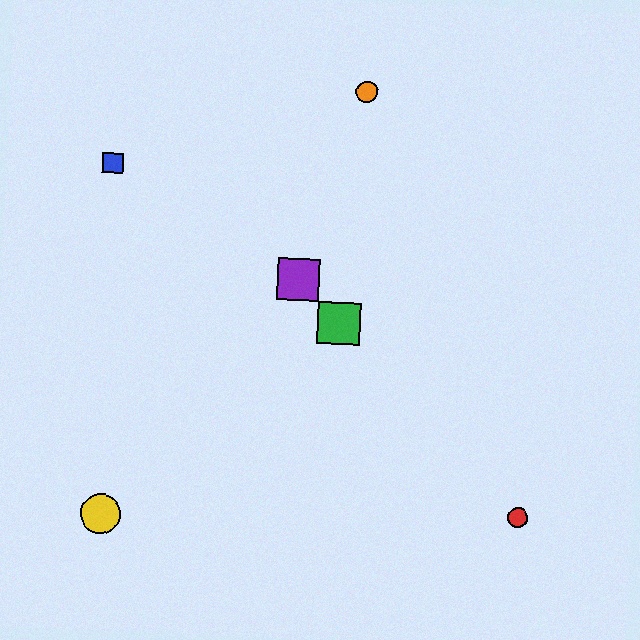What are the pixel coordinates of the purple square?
The purple square is at (299, 279).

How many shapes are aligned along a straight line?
3 shapes (the red circle, the green square, the purple square) are aligned along a straight line.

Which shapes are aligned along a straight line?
The red circle, the green square, the purple square are aligned along a straight line.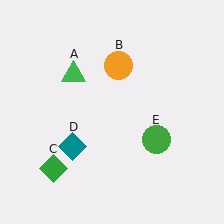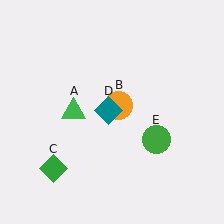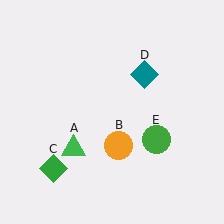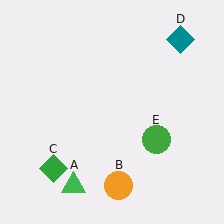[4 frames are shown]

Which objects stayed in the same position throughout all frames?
Green diamond (object C) and green circle (object E) remained stationary.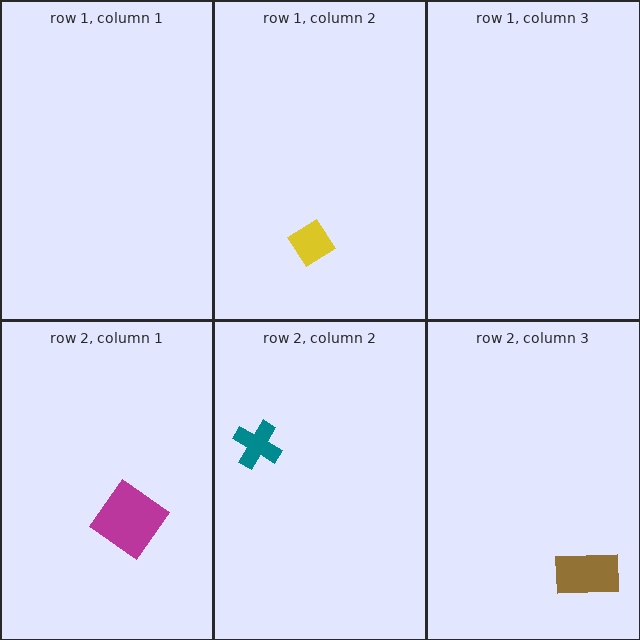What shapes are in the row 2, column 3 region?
The brown rectangle.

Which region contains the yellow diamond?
The row 1, column 2 region.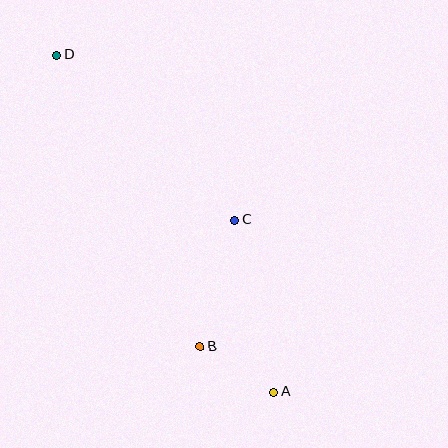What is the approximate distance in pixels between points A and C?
The distance between A and C is approximately 176 pixels.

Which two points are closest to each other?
Points A and B are closest to each other.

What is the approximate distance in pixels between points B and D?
The distance between B and D is approximately 325 pixels.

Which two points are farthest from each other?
Points A and D are farthest from each other.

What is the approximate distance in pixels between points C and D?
The distance between C and D is approximately 243 pixels.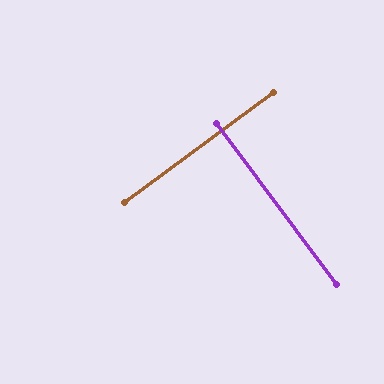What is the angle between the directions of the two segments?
Approximately 89 degrees.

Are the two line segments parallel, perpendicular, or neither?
Perpendicular — they meet at approximately 89°.